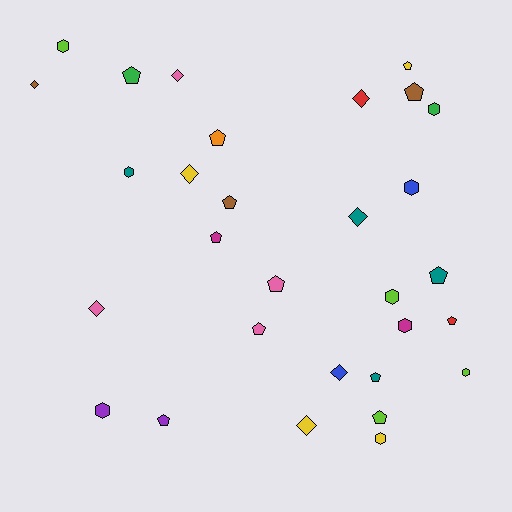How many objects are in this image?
There are 30 objects.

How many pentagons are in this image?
There are 13 pentagons.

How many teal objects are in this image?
There are 4 teal objects.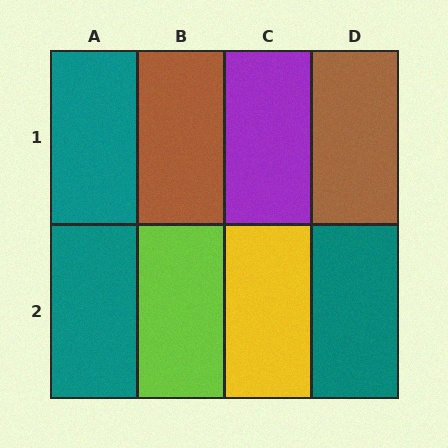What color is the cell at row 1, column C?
Purple.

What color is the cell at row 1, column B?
Brown.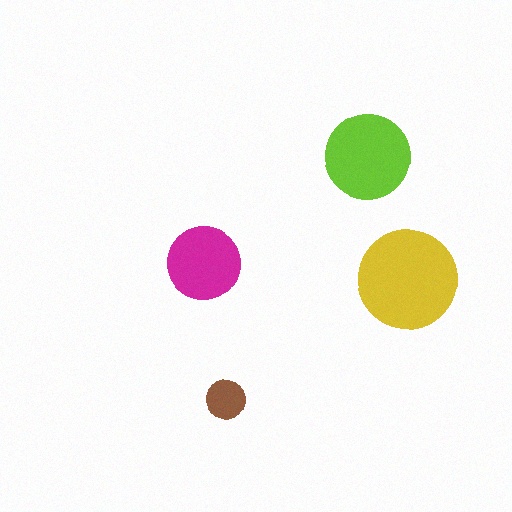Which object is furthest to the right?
The yellow circle is rightmost.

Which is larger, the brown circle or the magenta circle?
The magenta one.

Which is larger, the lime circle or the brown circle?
The lime one.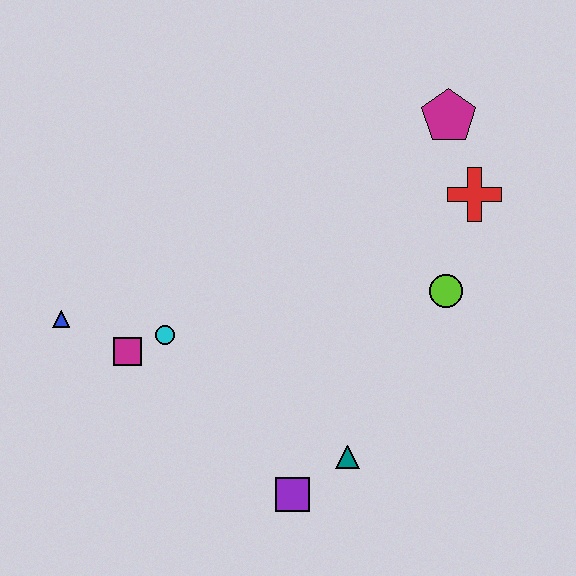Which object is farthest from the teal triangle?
The magenta pentagon is farthest from the teal triangle.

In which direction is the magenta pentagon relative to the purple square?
The magenta pentagon is above the purple square.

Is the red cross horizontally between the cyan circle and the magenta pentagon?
No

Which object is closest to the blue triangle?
The magenta square is closest to the blue triangle.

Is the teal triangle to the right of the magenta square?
Yes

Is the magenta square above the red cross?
No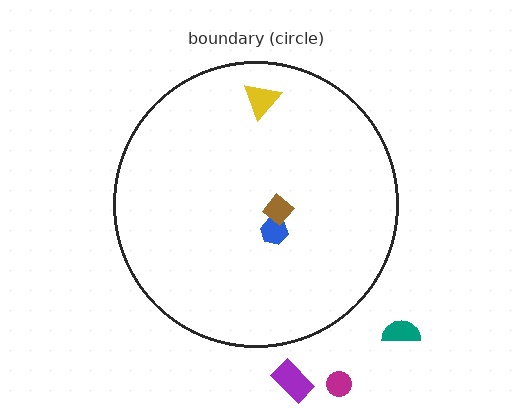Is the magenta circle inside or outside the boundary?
Outside.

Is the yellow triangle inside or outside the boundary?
Inside.